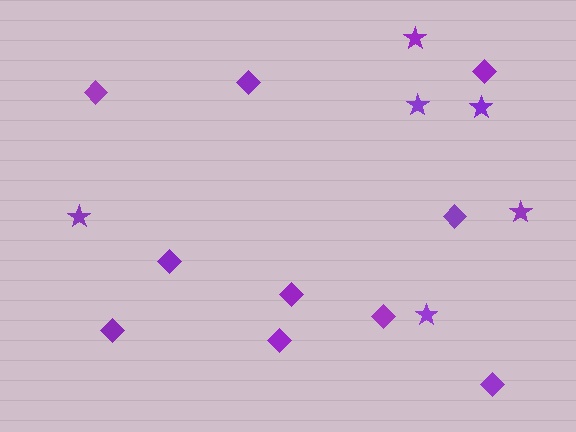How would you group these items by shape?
There are 2 groups: one group of stars (6) and one group of diamonds (10).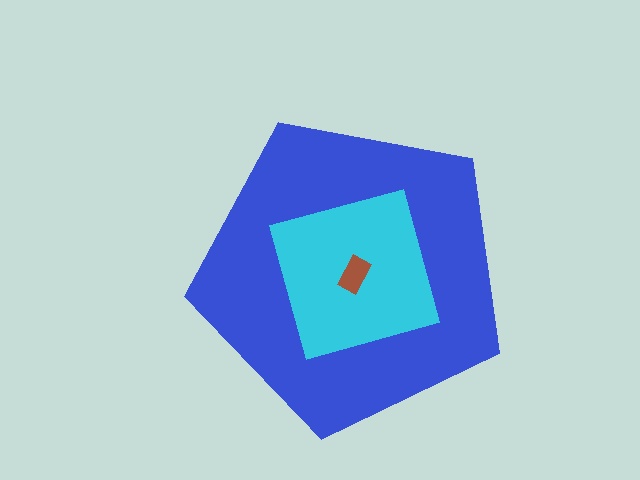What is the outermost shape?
The blue pentagon.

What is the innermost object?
The brown rectangle.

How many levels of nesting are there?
3.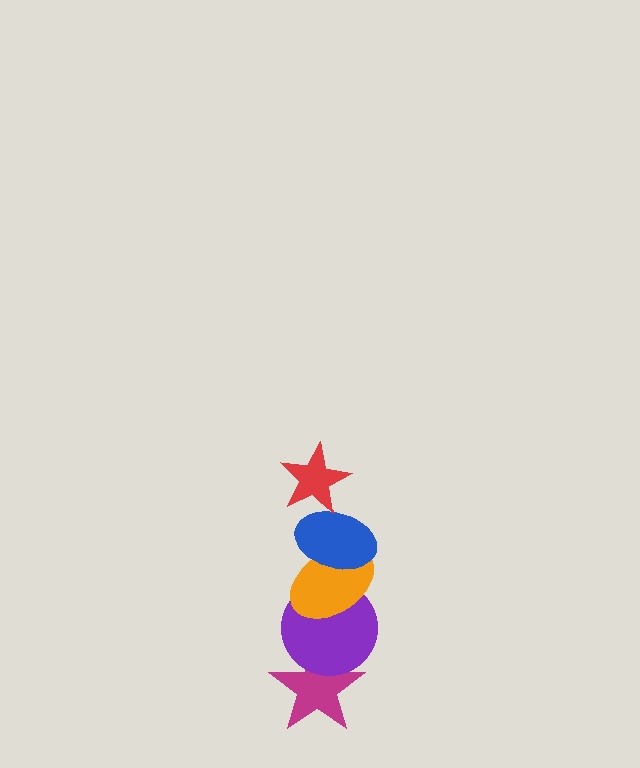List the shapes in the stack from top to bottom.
From top to bottom: the red star, the blue ellipse, the orange ellipse, the purple circle, the magenta star.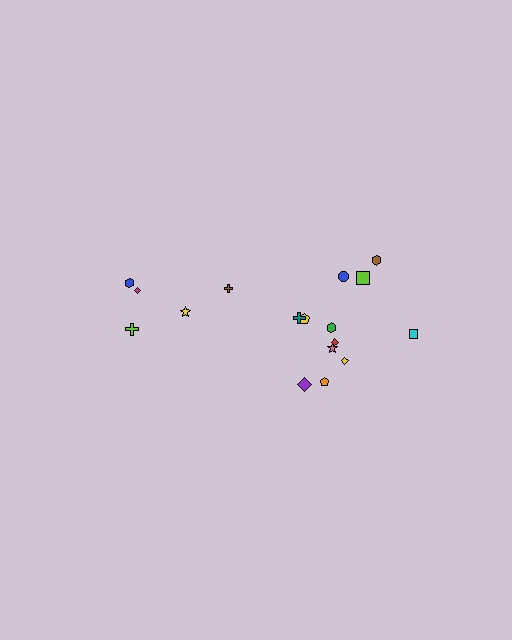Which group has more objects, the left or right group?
The right group.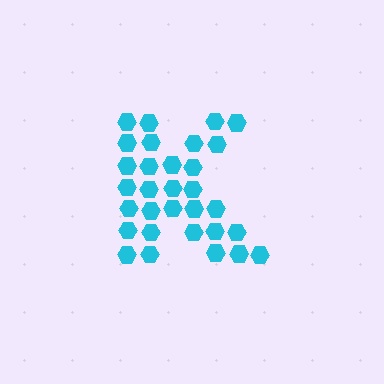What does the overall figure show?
The overall figure shows the letter K.